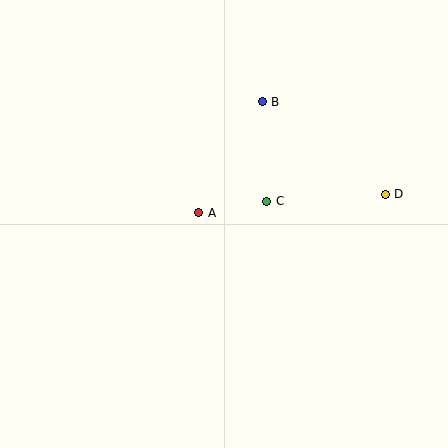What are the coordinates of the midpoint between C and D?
The midpoint between C and D is at (326, 198).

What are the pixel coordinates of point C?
Point C is at (267, 201).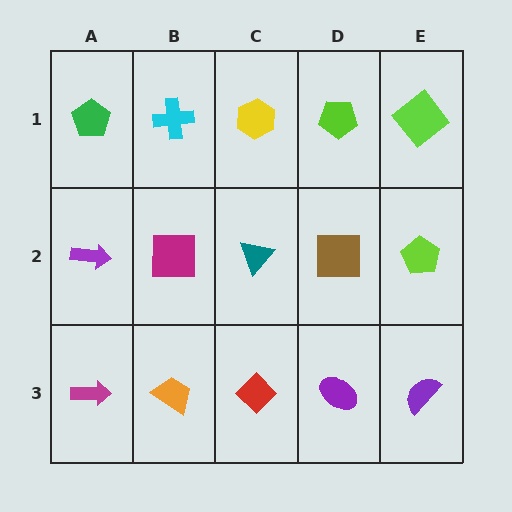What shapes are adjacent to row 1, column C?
A teal triangle (row 2, column C), a cyan cross (row 1, column B), a lime pentagon (row 1, column D).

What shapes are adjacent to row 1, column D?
A brown square (row 2, column D), a yellow hexagon (row 1, column C), a lime diamond (row 1, column E).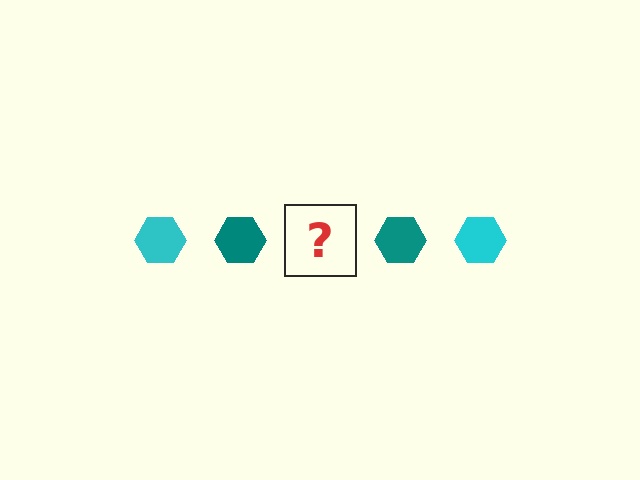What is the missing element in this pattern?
The missing element is a cyan hexagon.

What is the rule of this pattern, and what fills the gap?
The rule is that the pattern cycles through cyan, teal hexagons. The gap should be filled with a cyan hexagon.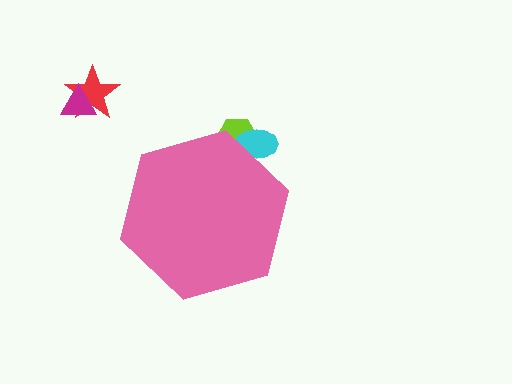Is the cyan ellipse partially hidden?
Yes, the cyan ellipse is partially hidden behind the pink hexagon.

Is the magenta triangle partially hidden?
No, the magenta triangle is fully visible.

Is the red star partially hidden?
No, the red star is fully visible.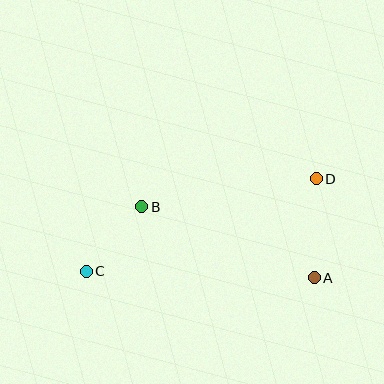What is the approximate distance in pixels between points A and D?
The distance between A and D is approximately 99 pixels.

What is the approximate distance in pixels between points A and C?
The distance between A and C is approximately 228 pixels.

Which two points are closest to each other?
Points B and C are closest to each other.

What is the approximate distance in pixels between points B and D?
The distance between B and D is approximately 177 pixels.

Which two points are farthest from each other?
Points C and D are farthest from each other.